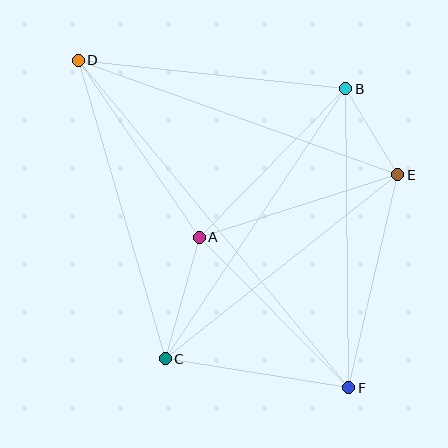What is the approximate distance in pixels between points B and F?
The distance between B and F is approximately 299 pixels.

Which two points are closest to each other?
Points B and E are closest to each other.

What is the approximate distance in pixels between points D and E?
The distance between D and E is approximately 340 pixels.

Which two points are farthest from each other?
Points D and F are farthest from each other.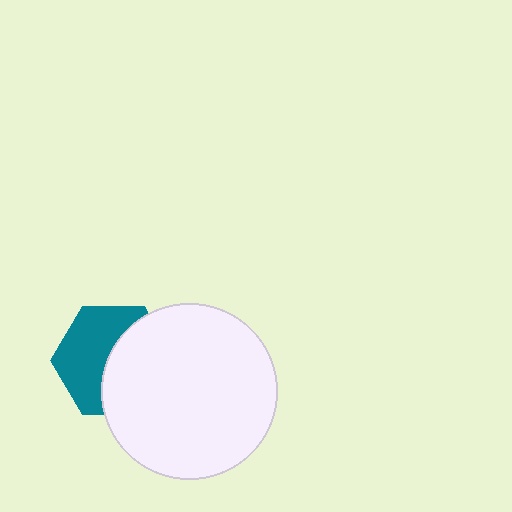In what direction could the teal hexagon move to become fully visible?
The teal hexagon could move left. That would shift it out from behind the white circle entirely.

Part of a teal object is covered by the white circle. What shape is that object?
It is a hexagon.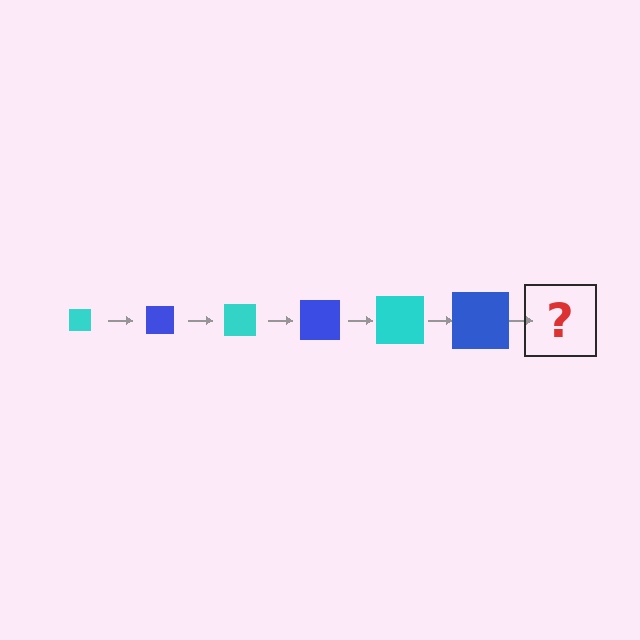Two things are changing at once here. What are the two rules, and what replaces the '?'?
The two rules are that the square grows larger each step and the color cycles through cyan and blue. The '?' should be a cyan square, larger than the previous one.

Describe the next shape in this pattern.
It should be a cyan square, larger than the previous one.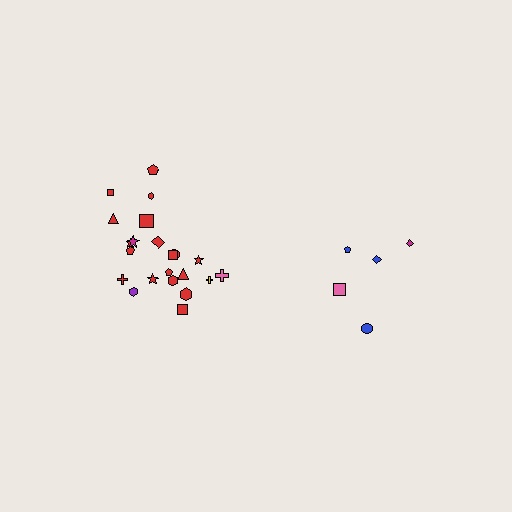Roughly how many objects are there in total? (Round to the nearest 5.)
Roughly 25 objects in total.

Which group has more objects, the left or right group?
The left group.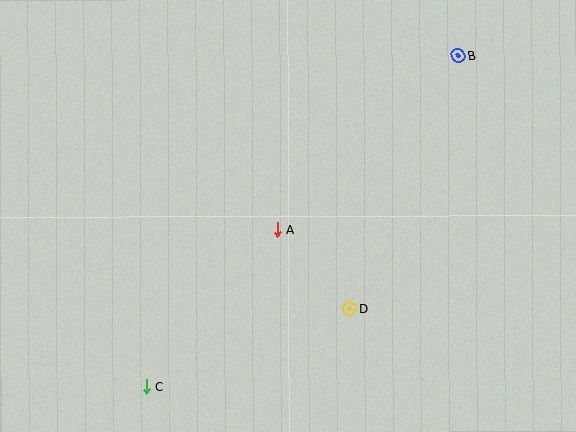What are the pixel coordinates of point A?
Point A is at (277, 230).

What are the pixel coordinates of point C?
Point C is at (146, 387).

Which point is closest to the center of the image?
Point A at (277, 230) is closest to the center.